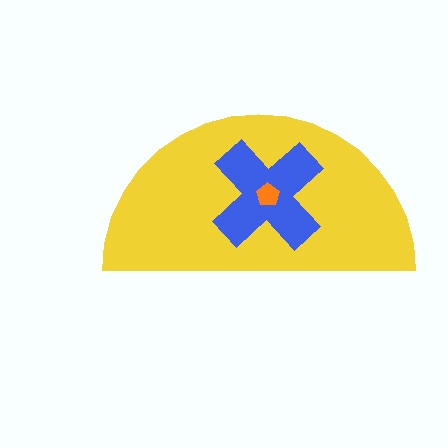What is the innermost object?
The orange pentagon.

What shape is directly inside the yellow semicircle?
The blue cross.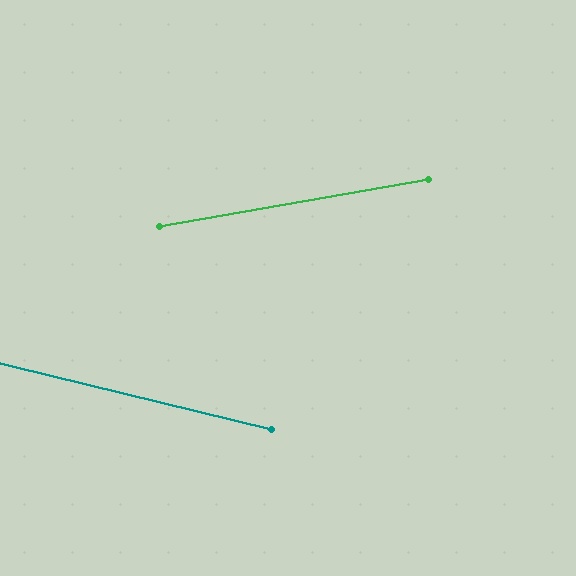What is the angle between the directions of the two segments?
Approximately 24 degrees.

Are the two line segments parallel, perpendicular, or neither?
Neither parallel nor perpendicular — they differ by about 24°.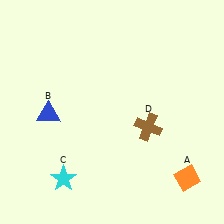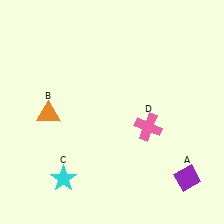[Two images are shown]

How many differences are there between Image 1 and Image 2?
There are 3 differences between the two images.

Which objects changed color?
A changed from orange to purple. B changed from blue to orange. D changed from brown to pink.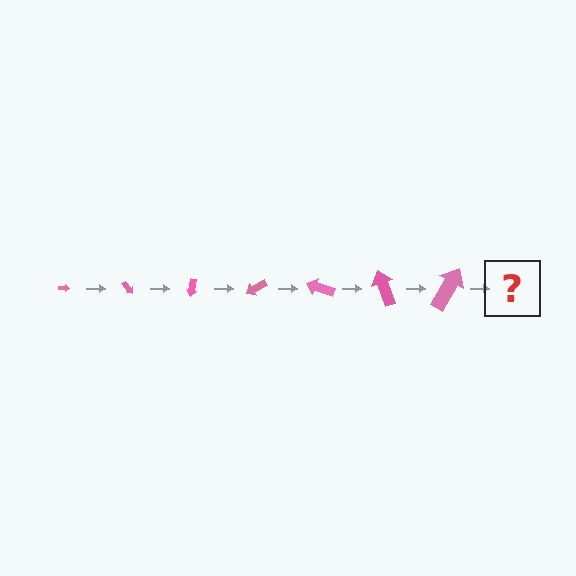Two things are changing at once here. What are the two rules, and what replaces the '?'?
The two rules are that the arrow grows larger each step and it rotates 50 degrees each step. The '?' should be an arrow, larger than the previous one and rotated 350 degrees from the start.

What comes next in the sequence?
The next element should be an arrow, larger than the previous one and rotated 350 degrees from the start.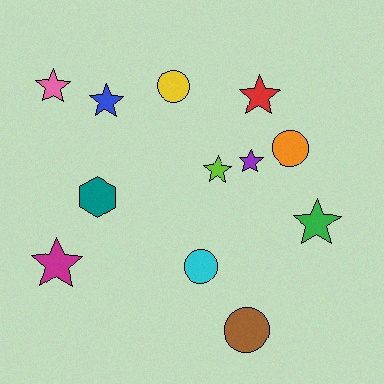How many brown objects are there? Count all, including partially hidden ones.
There is 1 brown object.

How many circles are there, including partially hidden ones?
There are 4 circles.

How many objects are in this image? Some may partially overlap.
There are 12 objects.